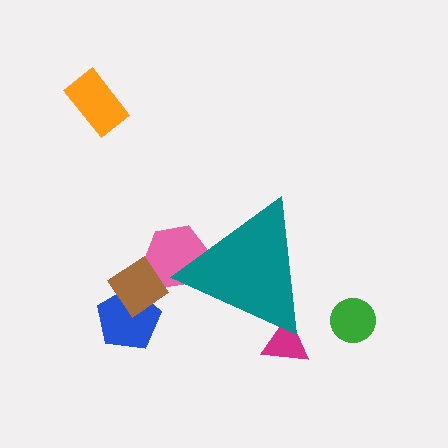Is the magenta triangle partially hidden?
Yes, the magenta triangle is partially hidden behind the teal triangle.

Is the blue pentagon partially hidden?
No, the blue pentagon is fully visible.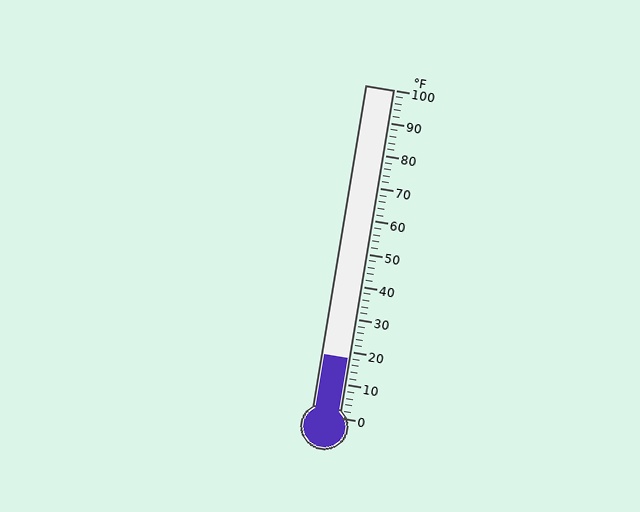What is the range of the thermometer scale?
The thermometer scale ranges from 0°F to 100°F.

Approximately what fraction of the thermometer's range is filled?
The thermometer is filled to approximately 20% of its range.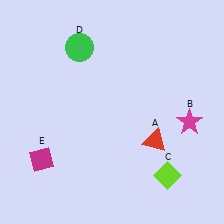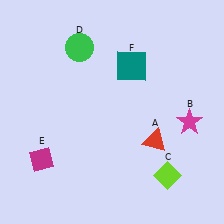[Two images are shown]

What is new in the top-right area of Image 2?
A teal square (F) was added in the top-right area of Image 2.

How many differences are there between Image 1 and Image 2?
There is 1 difference between the two images.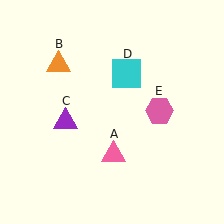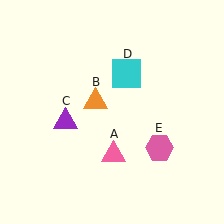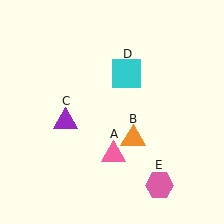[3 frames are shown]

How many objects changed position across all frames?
2 objects changed position: orange triangle (object B), pink hexagon (object E).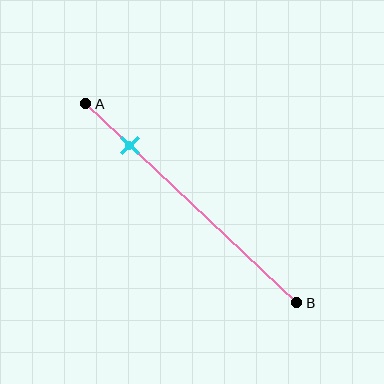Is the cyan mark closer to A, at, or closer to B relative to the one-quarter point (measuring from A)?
The cyan mark is closer to point A than the one-quarter point of segment AB.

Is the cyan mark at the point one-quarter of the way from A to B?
No, the mark is at about 20% from A, not at the 25% one-quarter point.